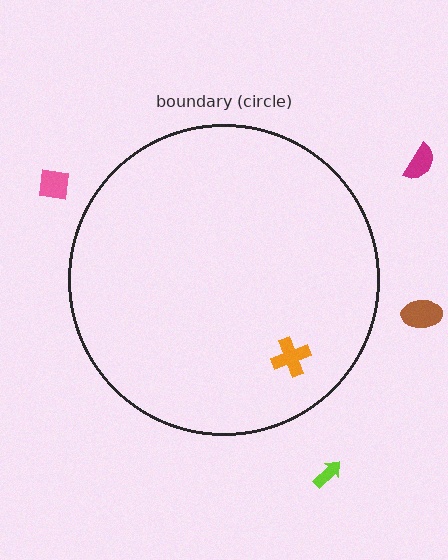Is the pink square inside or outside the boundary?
Outside.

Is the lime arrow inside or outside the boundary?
Outside.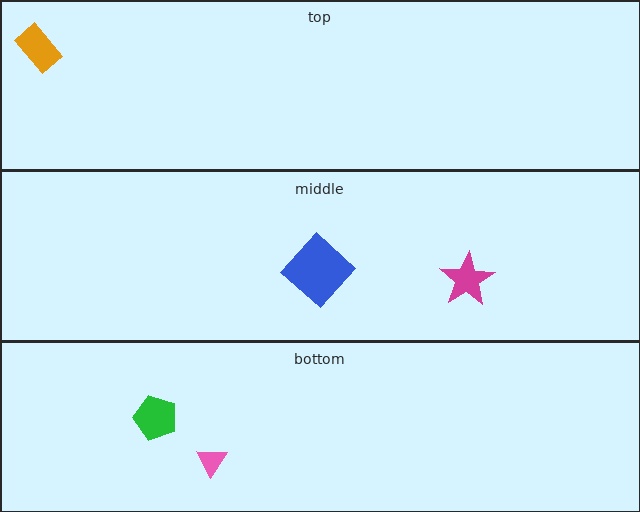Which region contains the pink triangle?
The bottom region.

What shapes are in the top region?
The orange rectangle.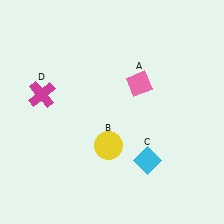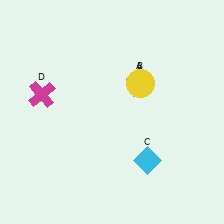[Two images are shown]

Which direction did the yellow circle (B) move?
The yellow circle (B) moved up.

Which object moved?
The yellow circle (B) moved up.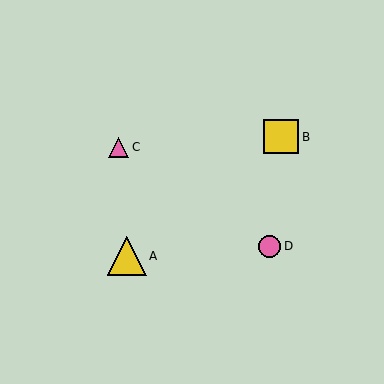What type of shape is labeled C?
Shape C is a pink triangle.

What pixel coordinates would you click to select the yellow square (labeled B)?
Click at (281, 137) to select the yellow square B.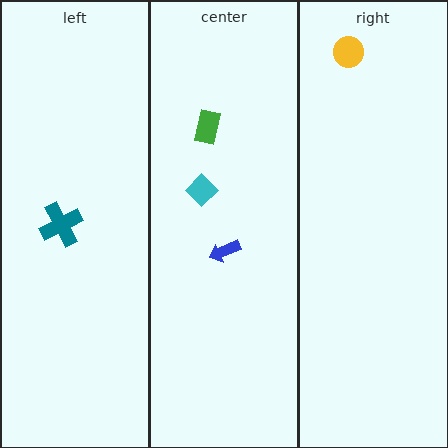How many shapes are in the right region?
1.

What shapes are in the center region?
The cyan diamond, the green rectangle, the blue arrow.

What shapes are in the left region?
The teal cross.